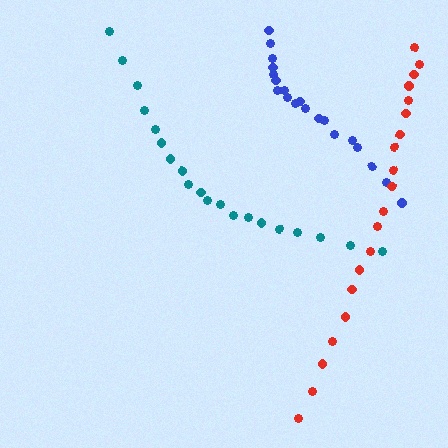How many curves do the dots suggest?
There are 3 distinct paths.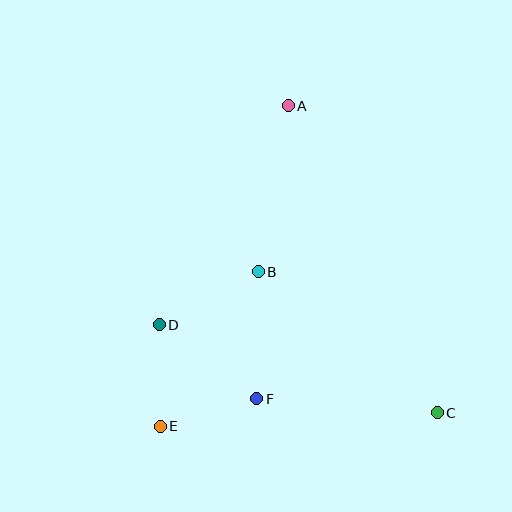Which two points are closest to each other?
Points E and F are closest to each other.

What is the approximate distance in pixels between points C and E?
The distance between C and E is approximately 277 pixels.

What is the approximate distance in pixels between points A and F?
The distance between A and F is approximately 295 pixels.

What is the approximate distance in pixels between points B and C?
The distance between B and C is approximately 228 pixels.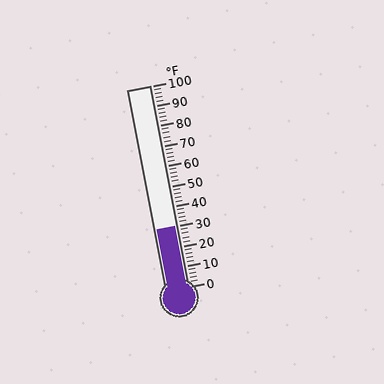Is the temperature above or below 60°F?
The temperature is below 60°F.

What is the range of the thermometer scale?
The thermometer scale ranges from 0°F to 100°F.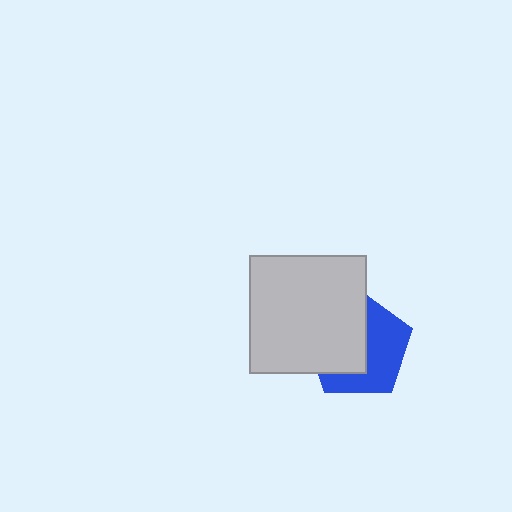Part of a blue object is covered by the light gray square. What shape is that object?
It is a pentagon.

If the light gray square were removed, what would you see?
You would see the complete blue pentagon.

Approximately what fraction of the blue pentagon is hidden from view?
Roughly 51% of the blue pentagon is hidden behind the light gray square.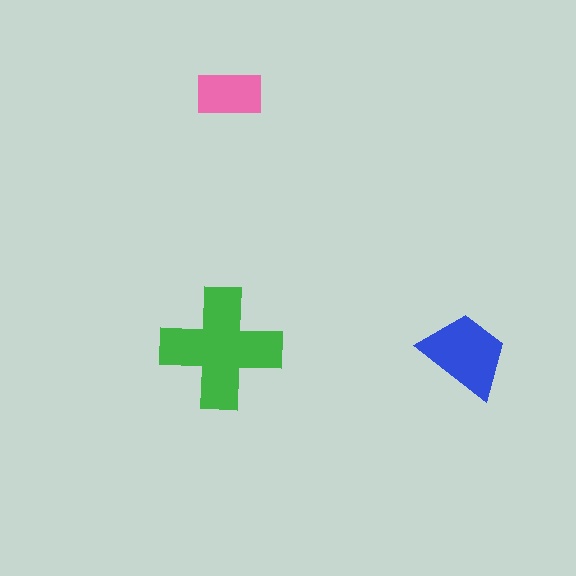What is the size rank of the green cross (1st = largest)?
1st.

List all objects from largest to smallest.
The green cross, the blue trapezoid, the pink rectangle.